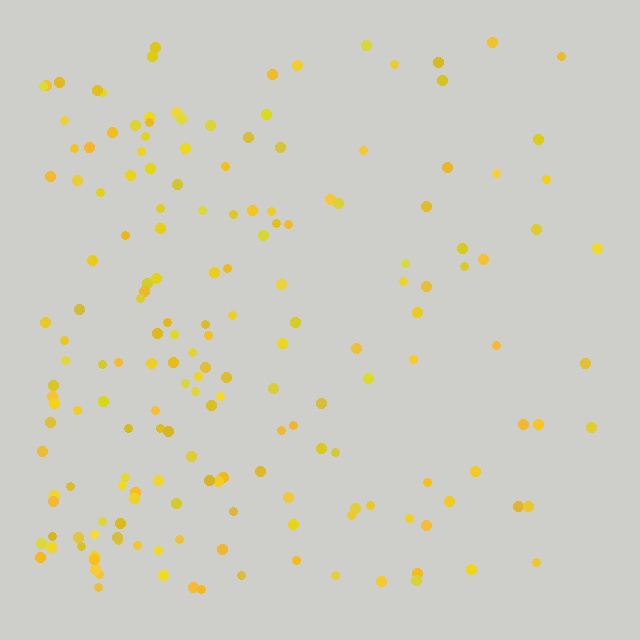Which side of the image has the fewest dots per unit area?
The right.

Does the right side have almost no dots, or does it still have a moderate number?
Still a moderate number, just noticeably fewer than the left.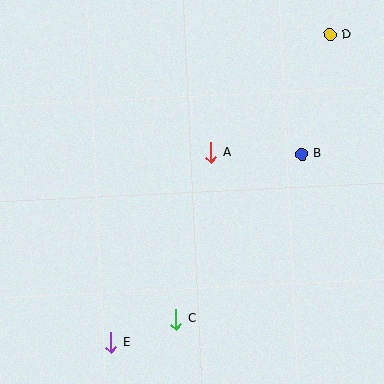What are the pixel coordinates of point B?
Point B is at (302, 154).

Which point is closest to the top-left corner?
Point A is closest to the top-left corner.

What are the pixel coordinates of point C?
Point C is at (176, 319).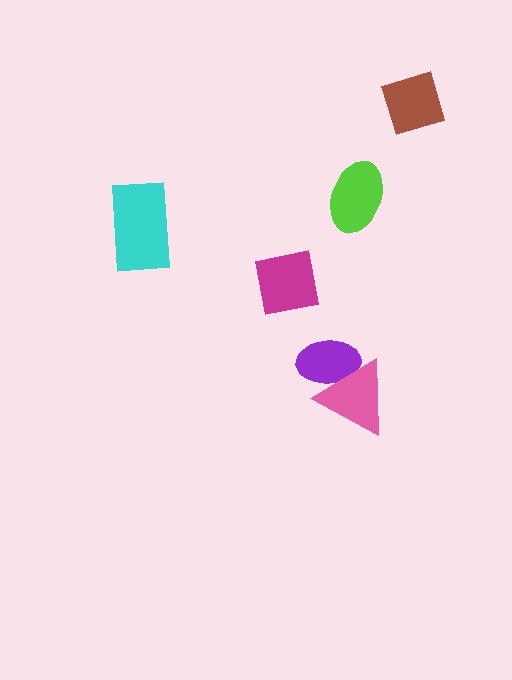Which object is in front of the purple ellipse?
The pink triangle is in front of the purple ellipse.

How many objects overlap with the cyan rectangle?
0 objects overlap with the cyan rectangle.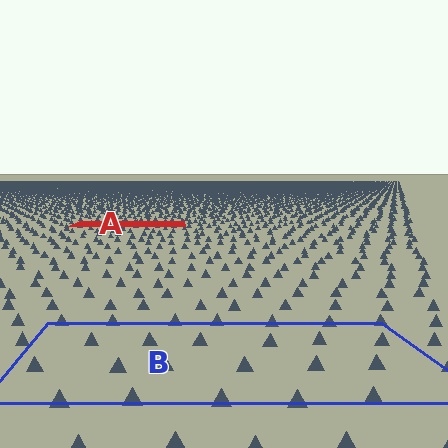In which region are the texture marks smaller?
The texture marks are smaller in region A, because it is farther away.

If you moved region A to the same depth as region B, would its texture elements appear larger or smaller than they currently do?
They would appear larger. At a closer depth, the same texture elements are projected at a bigger on-screen size.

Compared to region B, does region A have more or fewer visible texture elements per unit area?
Region A has more texture elements per unit area — they are packed more densely because it is farther away.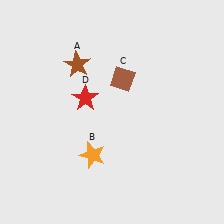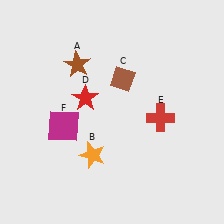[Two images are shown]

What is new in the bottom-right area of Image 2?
A red cross (E) was added in the bottom-right area of Image 2.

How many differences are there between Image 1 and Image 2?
There are 2 differences between the two images.